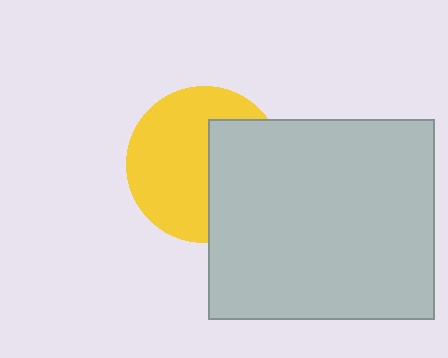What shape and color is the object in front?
The object in front is a light gray rectangle.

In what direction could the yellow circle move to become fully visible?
The yellow circle could move left. That would shift it out from behind the light gray rectangle entirely.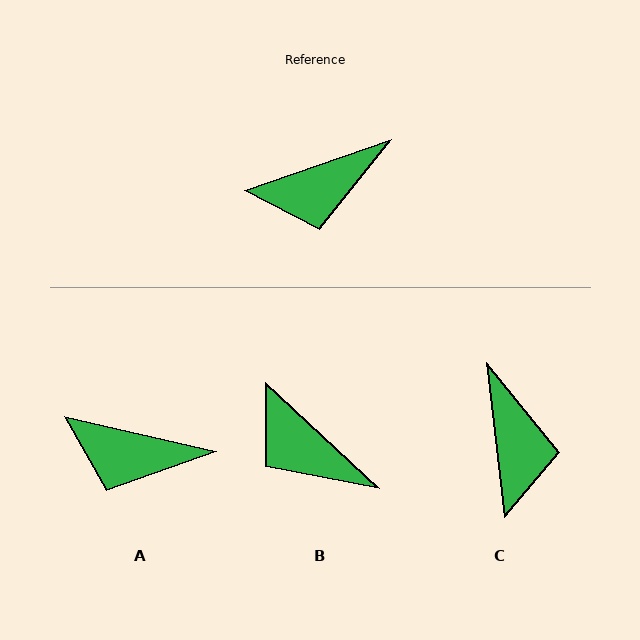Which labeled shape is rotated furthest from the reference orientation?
C, about 78 degrees away.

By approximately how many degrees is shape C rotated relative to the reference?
Approximately 78 degrees counter-clockwise.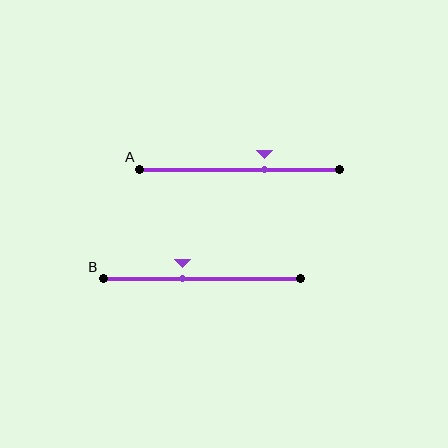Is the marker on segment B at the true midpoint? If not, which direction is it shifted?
No, the marker on segment B is shifted to the left by about 10% of the segment length.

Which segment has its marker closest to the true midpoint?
Segment B has its marker closest to the true midpoint.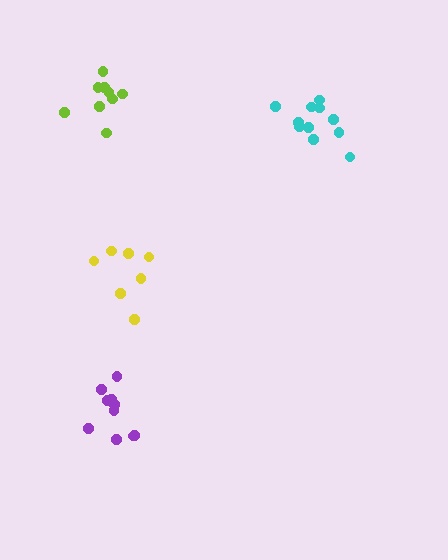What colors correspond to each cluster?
The clusters are colored: purple, cyan, yellow, lime.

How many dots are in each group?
Group 1: 10 dots, Group 2: 11 dots, Group 3: 7 dots, Group 4: 9 dots (37 total).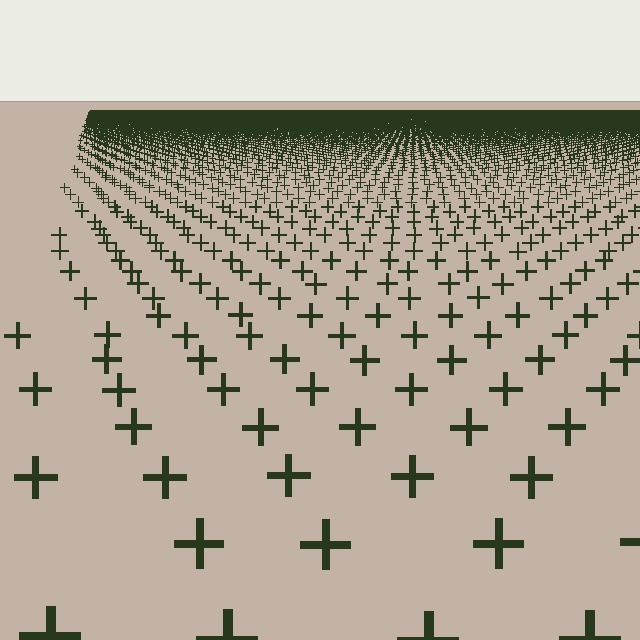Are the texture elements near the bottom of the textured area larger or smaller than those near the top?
Larger. Near the bottom, elements are closer to the viewer and appear at a bigger on-screen size.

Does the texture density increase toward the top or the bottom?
Density increases toward the top.